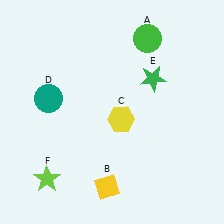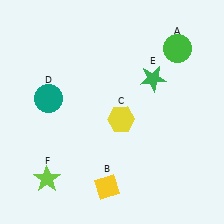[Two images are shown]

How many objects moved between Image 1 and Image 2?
1 object moved between the two images.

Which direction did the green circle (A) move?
The green circle (A) moved right.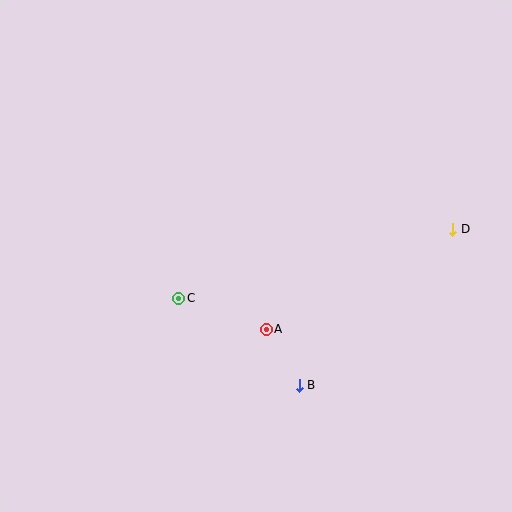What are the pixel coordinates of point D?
Point D is at (453, 229).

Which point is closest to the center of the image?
Point A at (266, 329) is closest to the center.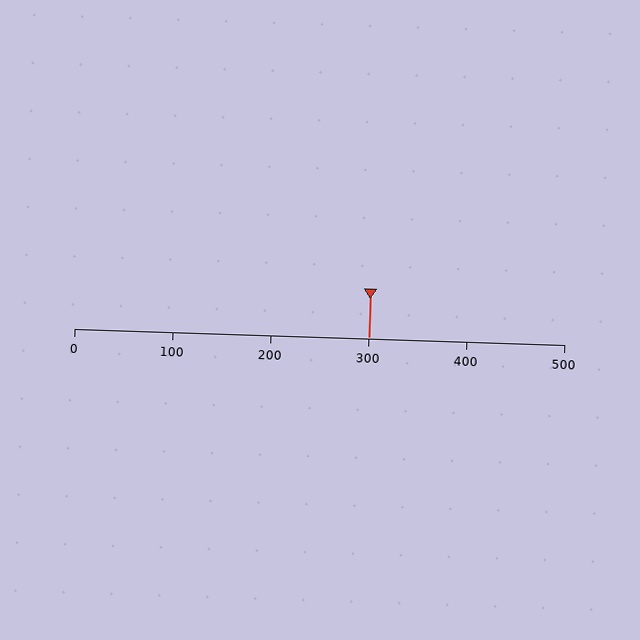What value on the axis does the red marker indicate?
The marker indicates approximately 300.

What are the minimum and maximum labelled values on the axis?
The axis runs from 0 to 500.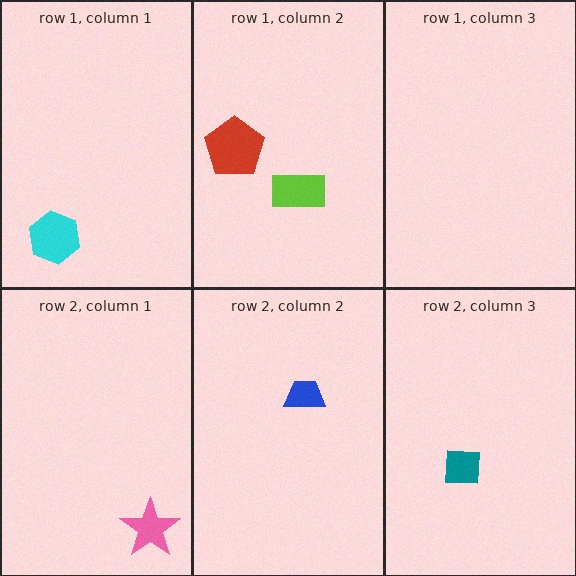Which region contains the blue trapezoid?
The row 2, column 2 region.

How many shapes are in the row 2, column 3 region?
1.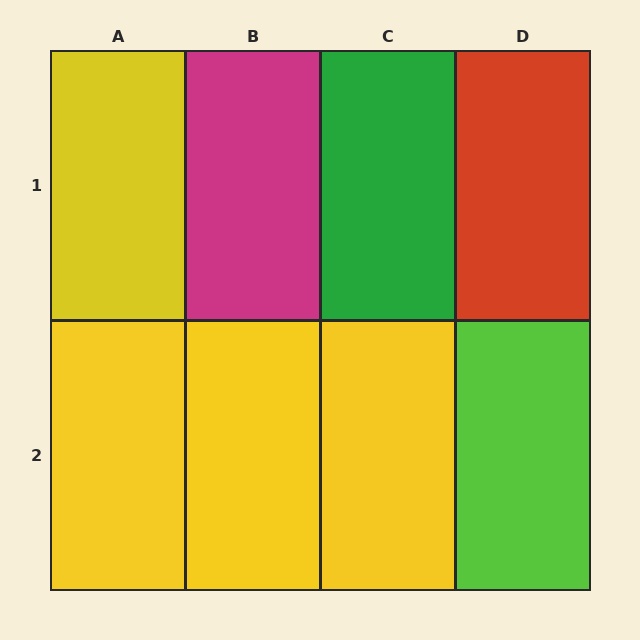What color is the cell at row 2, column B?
Yellow.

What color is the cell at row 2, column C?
Yellow.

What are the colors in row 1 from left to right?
Yellow, magenta, green, red.